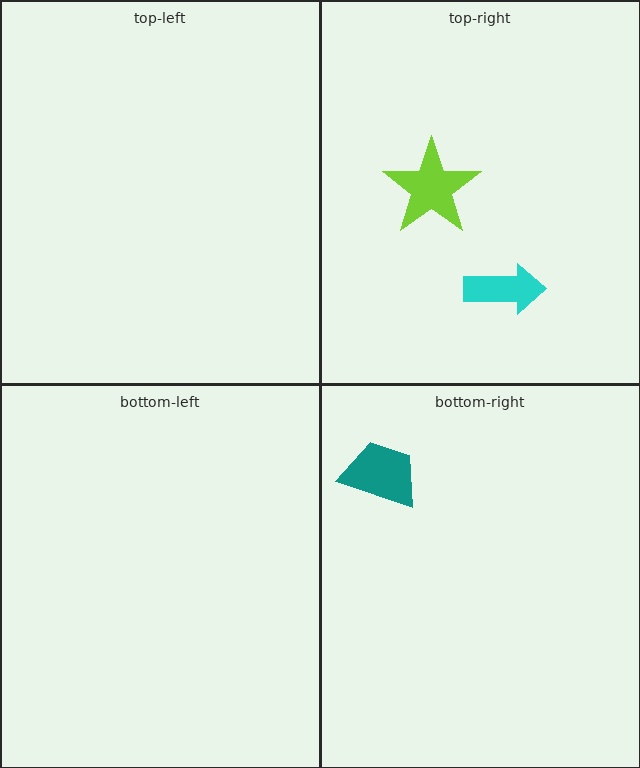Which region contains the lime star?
The top-right region.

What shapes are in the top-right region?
The cyan arrow, the lime star.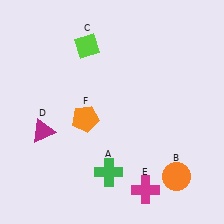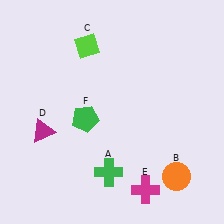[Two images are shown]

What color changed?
The pentagon (F) changed from orange in Image 1 to green in Image 2.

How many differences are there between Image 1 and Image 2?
There is 1 difference between the two images.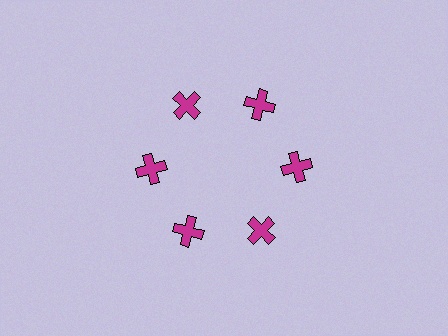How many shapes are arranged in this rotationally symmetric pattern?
There are 6 shapes, arranged in 6 groups of 1.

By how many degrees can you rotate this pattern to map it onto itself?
The pattern maps onto itself every 60 degrees of rotation.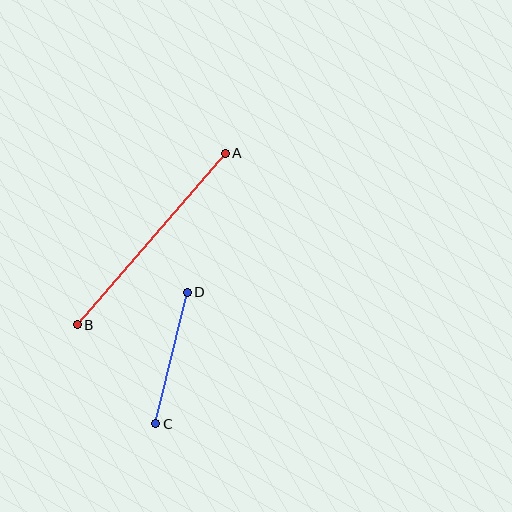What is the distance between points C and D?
The distance is approximately 135 pixels.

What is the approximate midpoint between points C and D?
The midpoint is at approximately (171, 358) pixels.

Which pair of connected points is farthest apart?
Points A and B are farthest apart.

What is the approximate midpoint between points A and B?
The midpoint is at approximately (151, 239) pixels.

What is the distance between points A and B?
The distance is approximately 226 pixels.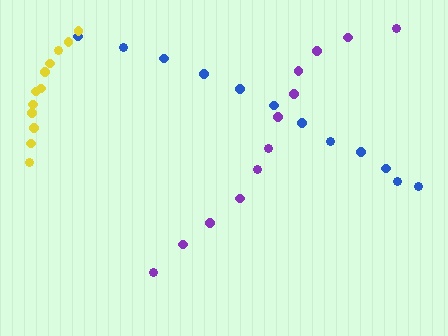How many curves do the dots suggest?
There are 3 distinct paths.